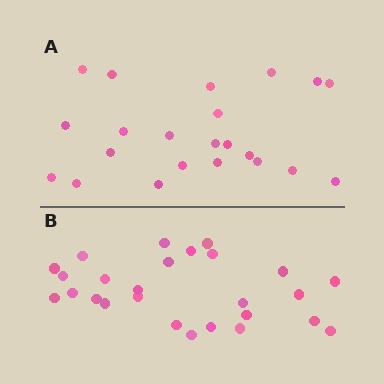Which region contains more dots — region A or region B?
Region B (the bottom region) has more dots.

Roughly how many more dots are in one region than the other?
Region B has about 4 more dots than region A.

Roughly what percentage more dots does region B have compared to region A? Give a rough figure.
About 20% more.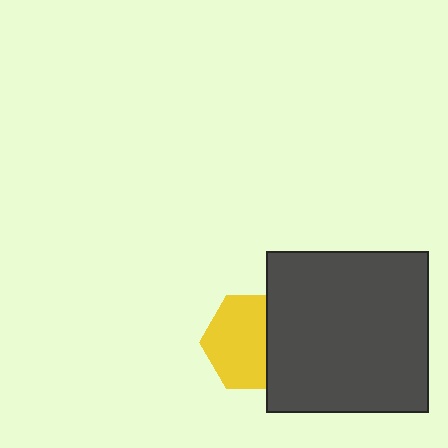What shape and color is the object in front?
The object in front is a dark gray square.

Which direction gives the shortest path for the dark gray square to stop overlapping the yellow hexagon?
Moving right gives the shortest separation.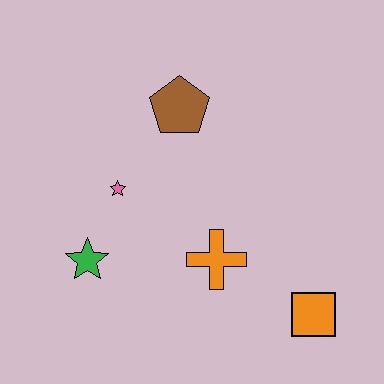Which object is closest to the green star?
The pink star is closest to the green star.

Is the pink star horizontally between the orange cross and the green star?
Yes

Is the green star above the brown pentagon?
No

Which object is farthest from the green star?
The orange square is farthest from the green star.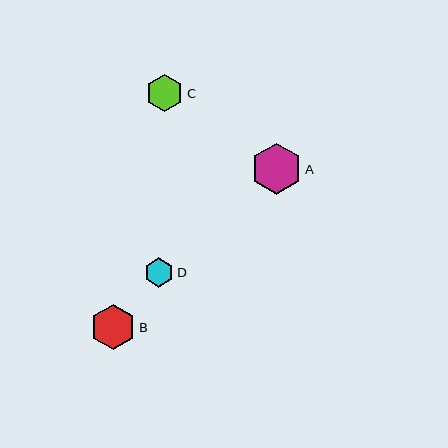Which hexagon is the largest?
Hexagon A is the largest with a size of approximately 51 pixels.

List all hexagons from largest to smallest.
From largest to smallest: A, B, C, D.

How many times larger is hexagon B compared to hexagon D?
Hexagon B is approximately 1.6 times the size of hexagon D.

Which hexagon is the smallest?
Hexagon D is the smallest with a size of approximately 29 pixels.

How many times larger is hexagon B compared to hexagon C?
Hexagon B is approximately 1.2 times the size of hexagon C.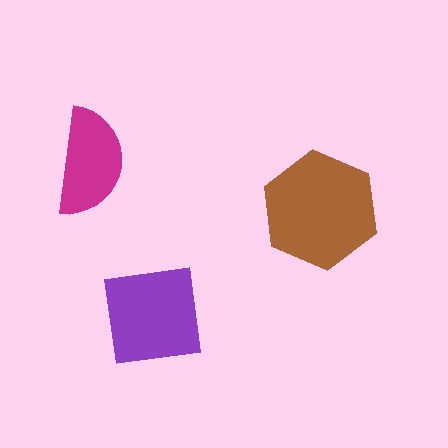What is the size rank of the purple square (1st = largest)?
2nd.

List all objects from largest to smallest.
The brown hexagon, the purple square, the magenta semicircle.